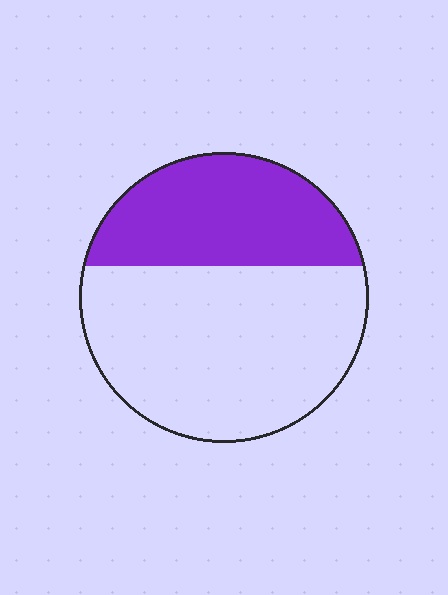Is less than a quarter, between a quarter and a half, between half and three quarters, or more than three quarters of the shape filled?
Between a quarter and a half.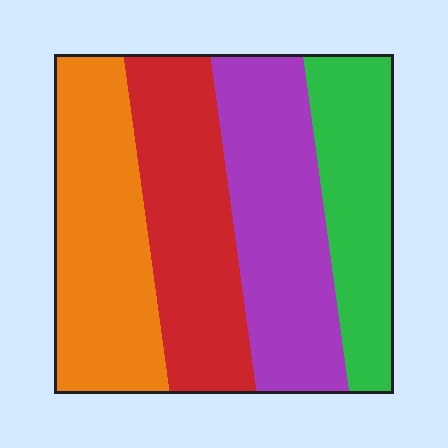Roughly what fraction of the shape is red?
Red takes up about one quarter (1/4) of the shape.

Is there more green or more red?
Red.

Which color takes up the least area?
Green, at roughly 20%.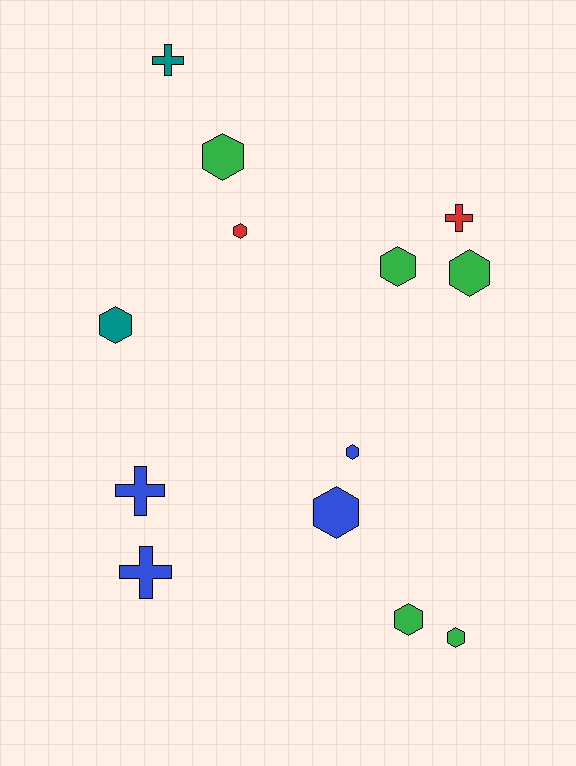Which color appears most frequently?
Green, with 5 objects.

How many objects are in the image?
There are 13 objects.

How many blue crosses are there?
There are 2 blue crosses.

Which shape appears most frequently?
Hexagon, with 9 objects.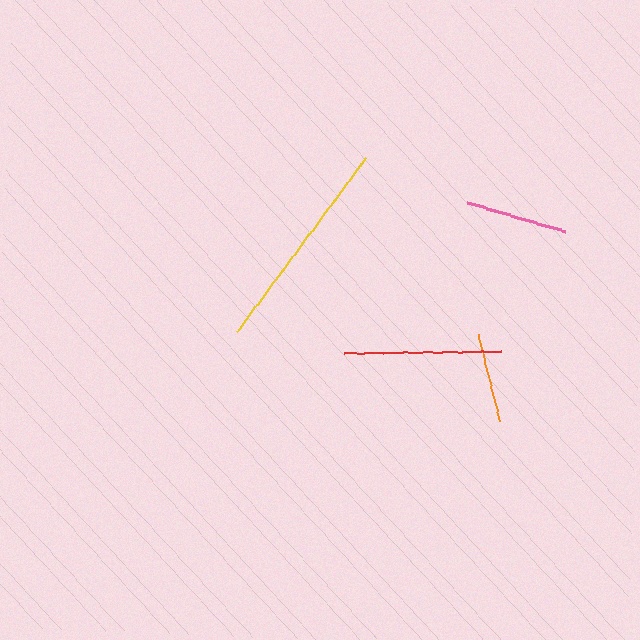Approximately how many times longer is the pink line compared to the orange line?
The pink line is approximately 1.1 times the length of the orange line.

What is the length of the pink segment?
The pink segment is approximately 102 pixels long.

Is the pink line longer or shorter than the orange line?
The pink line is longer than the orange line.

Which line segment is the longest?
The yellow line is the longest at approximately 216 pixels.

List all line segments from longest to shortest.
From longest to shortest: yellow, red, pink, orange.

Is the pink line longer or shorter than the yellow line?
The yellow line is longer than the pink line.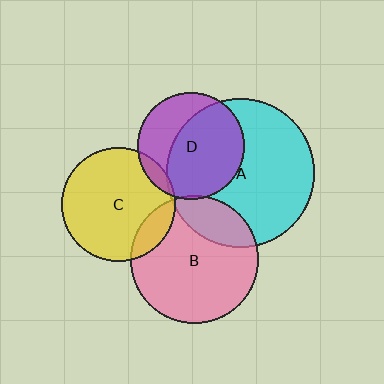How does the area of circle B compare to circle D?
Approximately 1.4 times.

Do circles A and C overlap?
Yes.